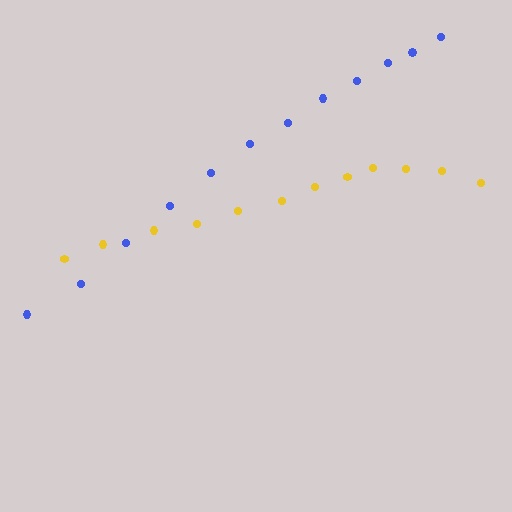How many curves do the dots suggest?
There are 2 distinct paths.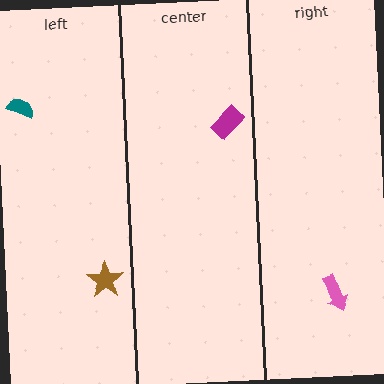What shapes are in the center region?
The magenta rectangle.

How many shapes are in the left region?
2.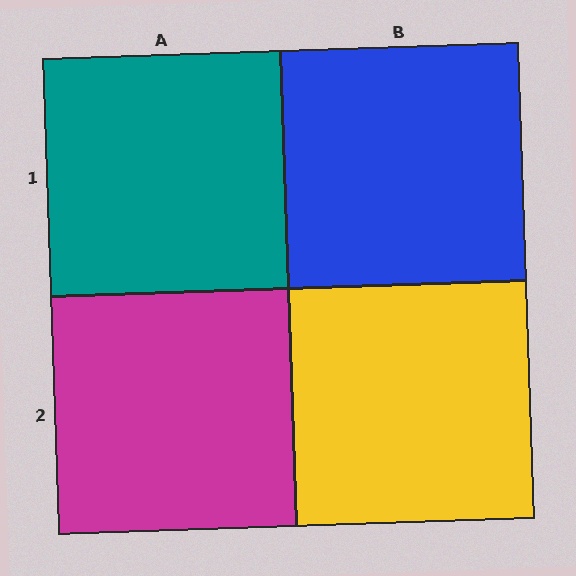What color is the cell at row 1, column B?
Blue.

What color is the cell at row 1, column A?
Teal.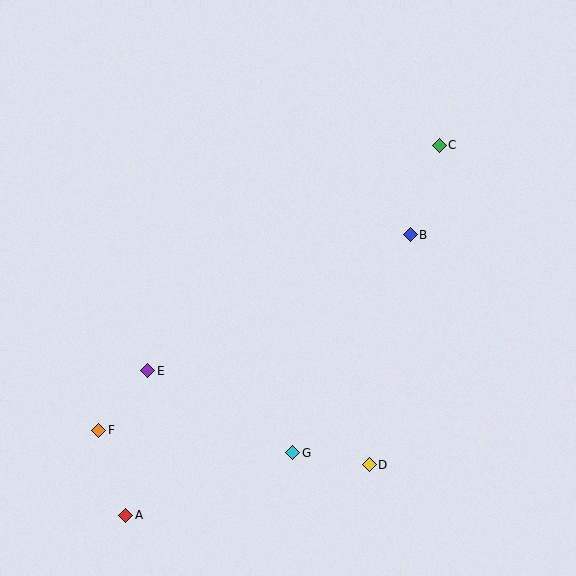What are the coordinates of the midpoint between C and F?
The midpoint between C and F is at (269, 288).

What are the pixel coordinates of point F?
Point F is at (99, 430).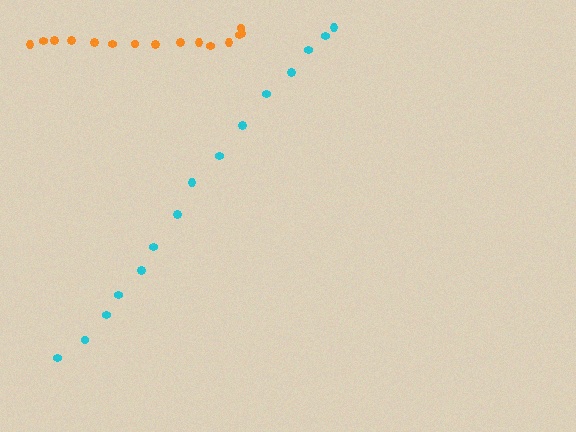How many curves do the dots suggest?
There are 2 distinct paths.